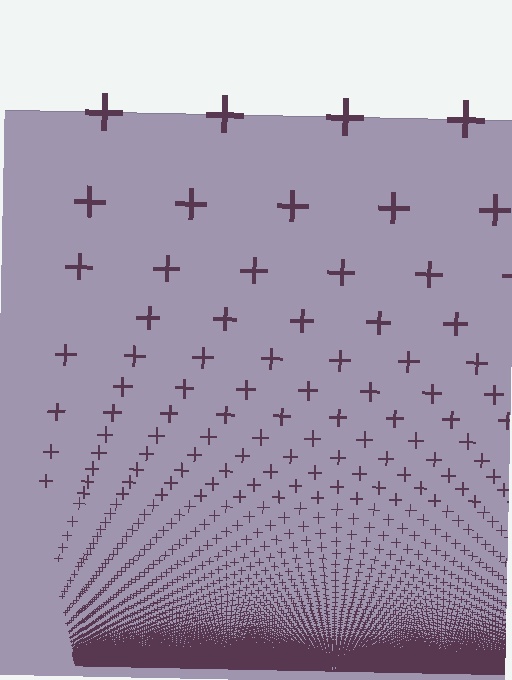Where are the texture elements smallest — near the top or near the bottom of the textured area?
Near the bottom.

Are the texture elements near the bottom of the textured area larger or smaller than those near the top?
Smaller. The gradient is inverted — elements near the bottom are smaller and denser.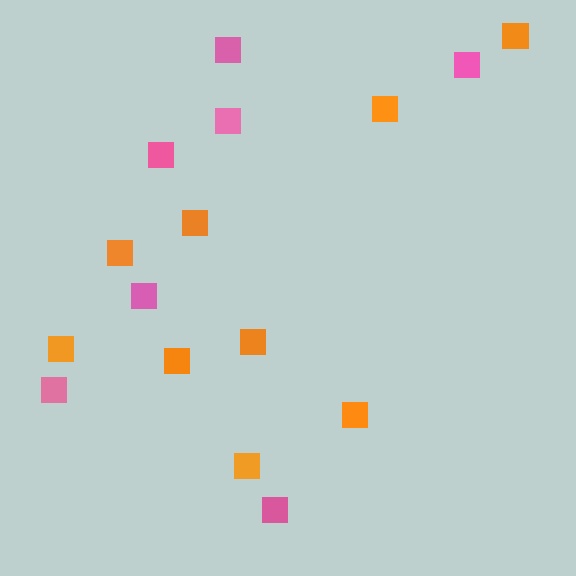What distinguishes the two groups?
There are 2 groups: one group of orange squares (9) and one group of pink squares (7).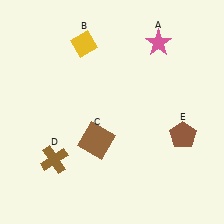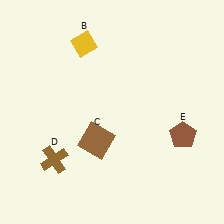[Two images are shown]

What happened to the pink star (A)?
The pink star (A) was removed in Image 2. It was in the top-right area of Image 1.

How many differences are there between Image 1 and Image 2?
There is 1 difference between the two images.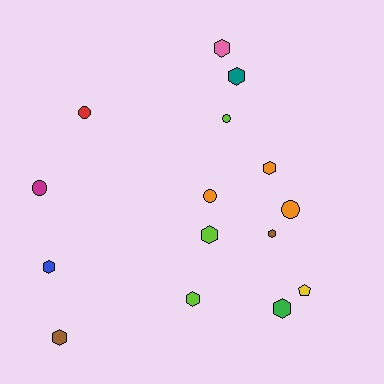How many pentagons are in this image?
There is 1 pentagon.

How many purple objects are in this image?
There are no purple objects.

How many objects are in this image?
There are 15 objects.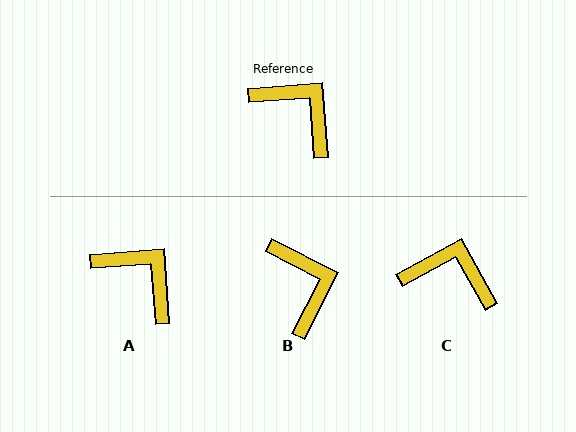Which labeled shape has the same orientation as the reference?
A.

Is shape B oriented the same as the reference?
No, it is off by about 31 degrees.